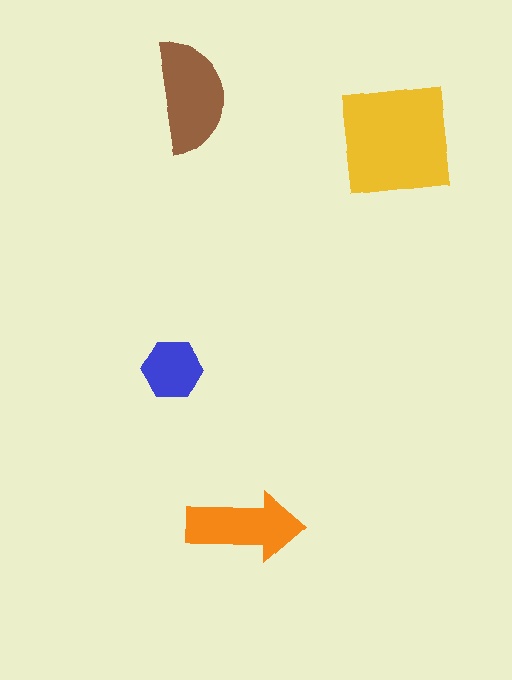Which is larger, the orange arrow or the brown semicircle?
The brown semicircle.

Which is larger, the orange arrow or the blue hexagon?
The orange arrow.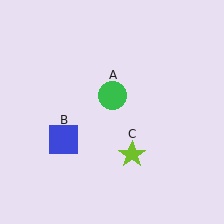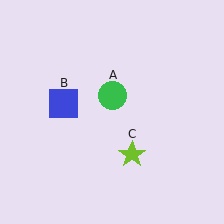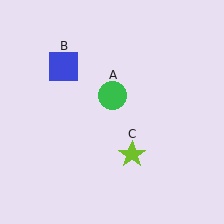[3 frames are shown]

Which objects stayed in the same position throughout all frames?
Green circle (object A) and lime star (object C) remained stationary.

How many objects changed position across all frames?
1 object changed position: blue square (object B).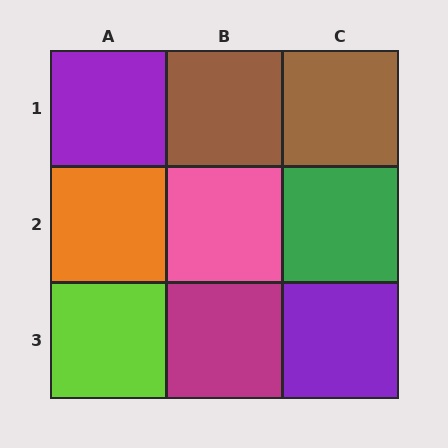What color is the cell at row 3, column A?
Lime.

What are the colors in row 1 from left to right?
Purple, brown, brown.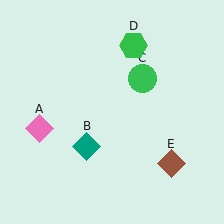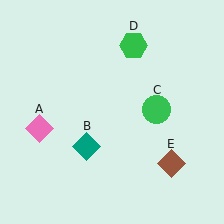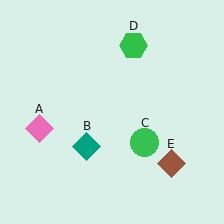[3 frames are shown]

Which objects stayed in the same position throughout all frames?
Pink diamond (object A) and teal diamond (object B) and green hexagon (object D) and brown diamond (object E) remained stationary.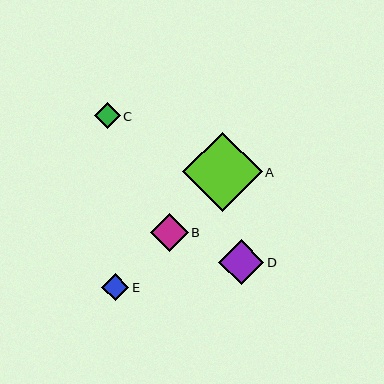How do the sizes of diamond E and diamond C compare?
Diamond E and diamond C are approximately the same size.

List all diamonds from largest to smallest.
From largest to smallest: A, D, B, E, C.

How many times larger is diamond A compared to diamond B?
Diamond A is approximately 2.1 times the size of diamond B.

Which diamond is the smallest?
Diamond C is the smallest with a size of approximately 26 pixels.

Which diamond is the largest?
Diamond A is the largest with a size of approximately 80 pixels.